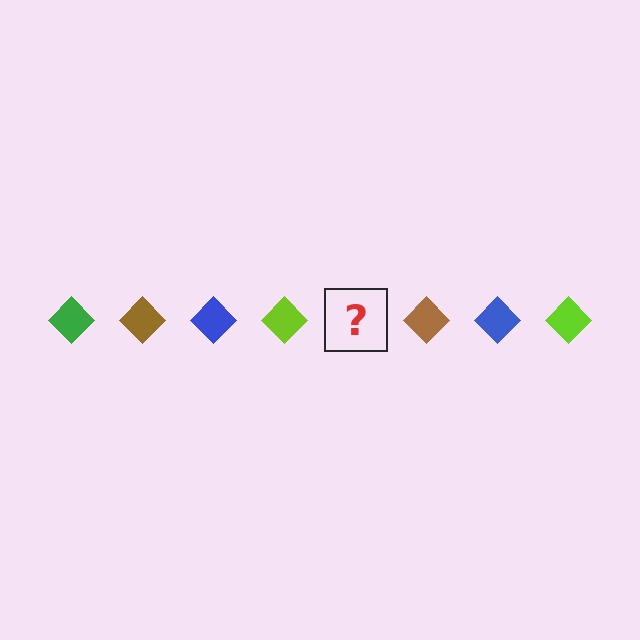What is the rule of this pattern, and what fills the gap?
The rule is that the pattern cycles through green, brown, blue, lime diamonds. The gap should be filled with a green diamond.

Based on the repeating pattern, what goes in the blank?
The blank should be a green diamond.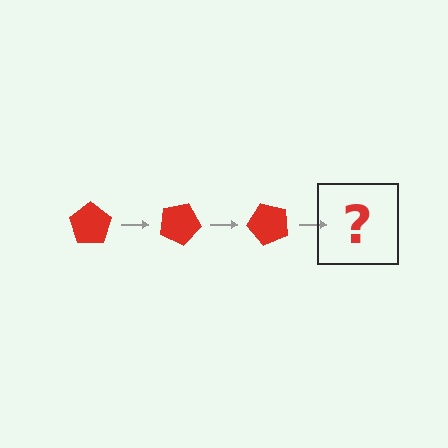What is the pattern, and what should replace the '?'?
The pattern is that the pentagon rotates 25 degrees each step. The '?' should be a red pentagon rotated 75 degrees.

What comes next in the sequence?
The next element should be a red pentagon rotated 75 degrees.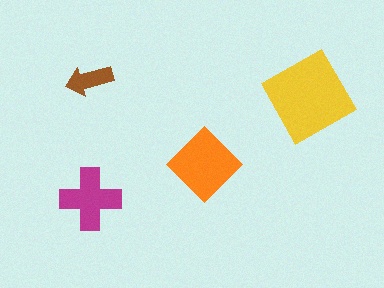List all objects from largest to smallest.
The yellow square, the orange diamond, the magenta cross, the brown arrow.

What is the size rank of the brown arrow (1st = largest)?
4th.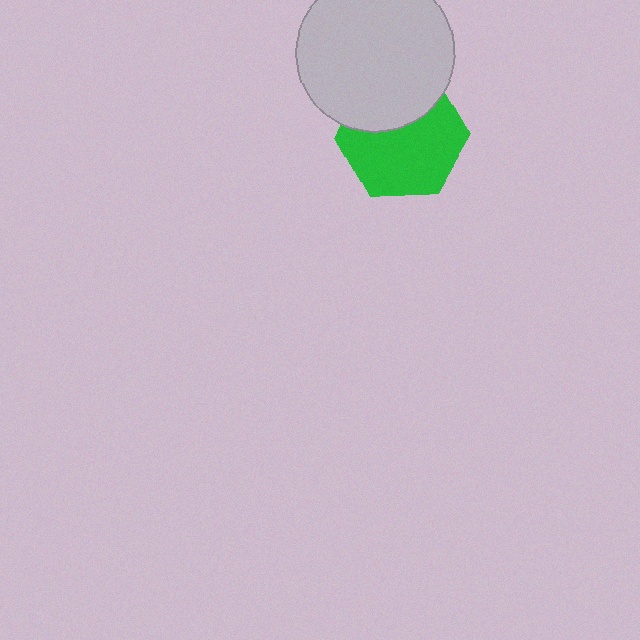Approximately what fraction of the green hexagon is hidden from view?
Roughly 35% of the green hexagon is hidden behind the light gray circle.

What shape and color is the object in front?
The object in front is a light gray circle.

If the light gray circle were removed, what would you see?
You would see the complete green hexagon.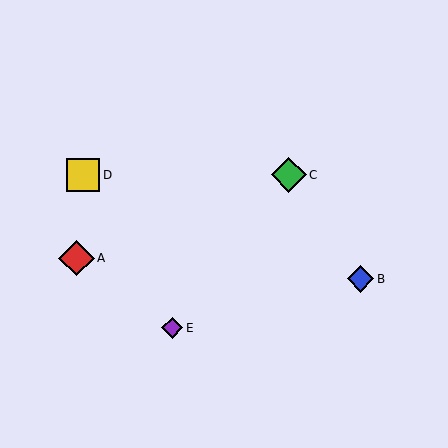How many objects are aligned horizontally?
2 objects (C, D) are aligned horizontally.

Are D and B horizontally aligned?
No, D is at y≈175 and B is at y≈279.